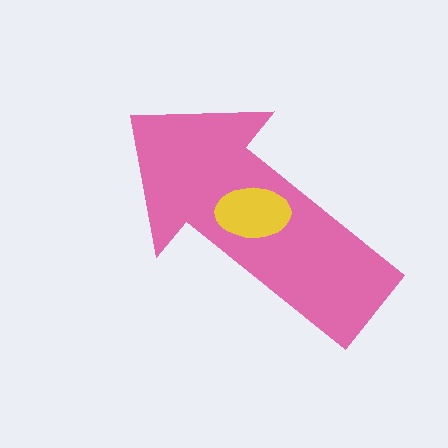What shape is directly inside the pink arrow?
The yellow ellipse.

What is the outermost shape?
The pink arrow.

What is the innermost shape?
The yellow ellipse.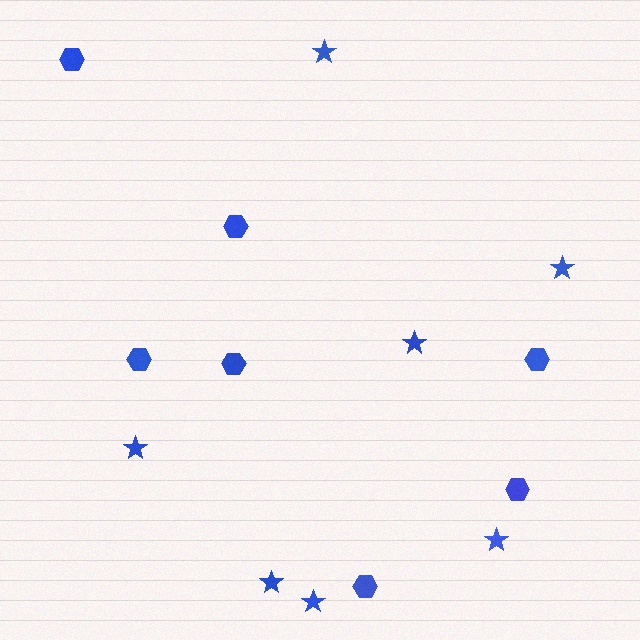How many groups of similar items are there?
There are 2 groups: one group of hexagons (7) and one group of stars (7).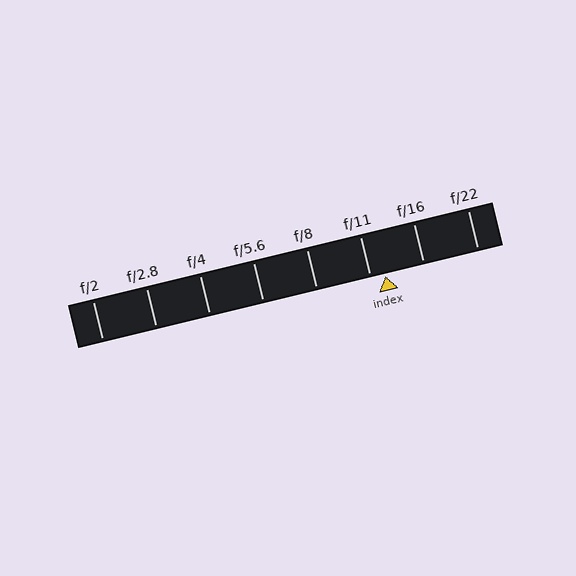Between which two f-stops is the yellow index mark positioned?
The index mark is between f/11 and f/16.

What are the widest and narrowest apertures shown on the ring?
The widest aperture shown is f/2 and the narrowest is f/22.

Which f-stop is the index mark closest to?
The index mark is closest to f/11.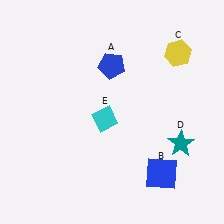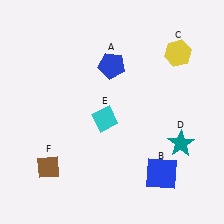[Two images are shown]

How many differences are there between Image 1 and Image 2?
There is 1 difference between the two images.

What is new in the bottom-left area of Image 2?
A brown diamond (F) was added in the bottom-left area of Image 2.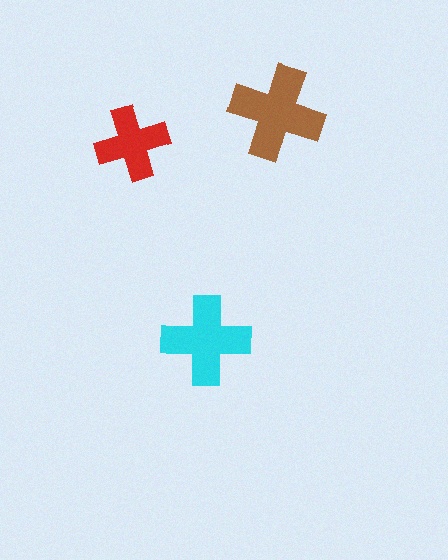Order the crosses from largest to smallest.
the brown one, the cyan one, the red one.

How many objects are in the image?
There are 3 objects in the image.